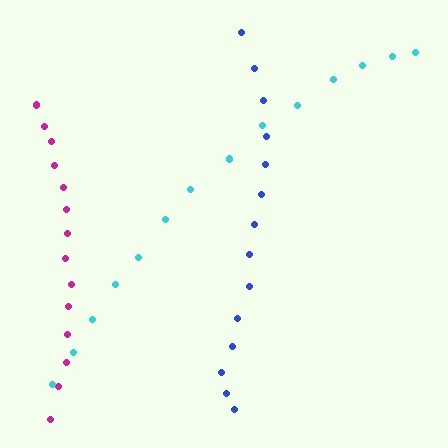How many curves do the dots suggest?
There are 3 distinct paths.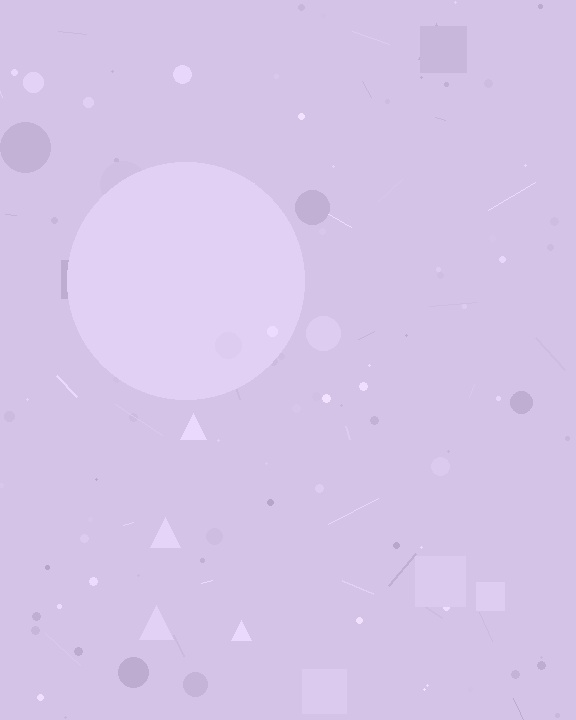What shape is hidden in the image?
A circle is hidden in the image.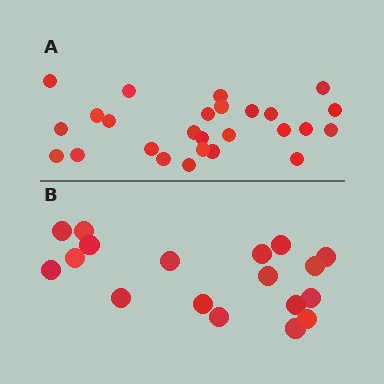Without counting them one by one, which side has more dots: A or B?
Region A (the top region) has more dots.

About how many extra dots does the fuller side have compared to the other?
Region A has roughly 8 or so more dots than region B.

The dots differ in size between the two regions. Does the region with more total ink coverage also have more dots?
No. Region B has more total ink coverage because its dots are larger, but region A actually contains more individual dots. Total area can be misleading — the number of items is what matters here.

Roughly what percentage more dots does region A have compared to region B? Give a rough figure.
About 45% more.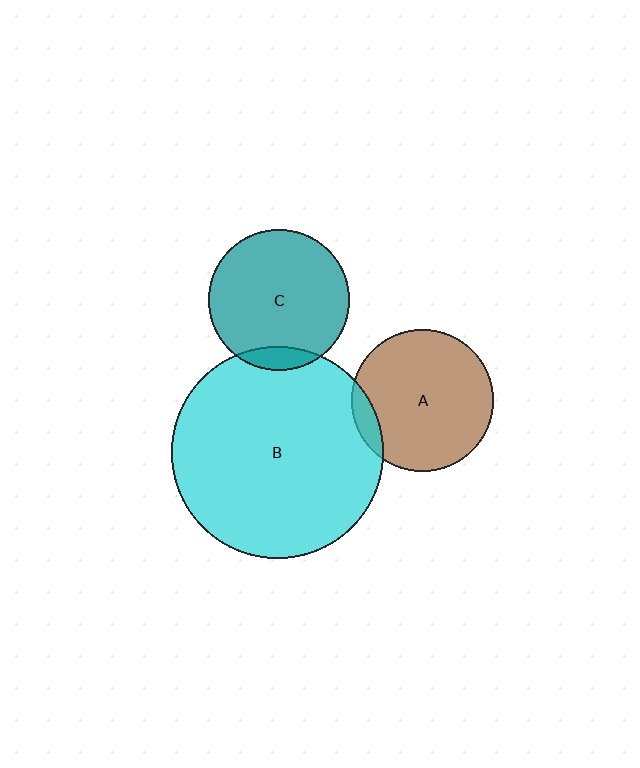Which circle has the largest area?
Circle B (cyan).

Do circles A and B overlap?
Yes.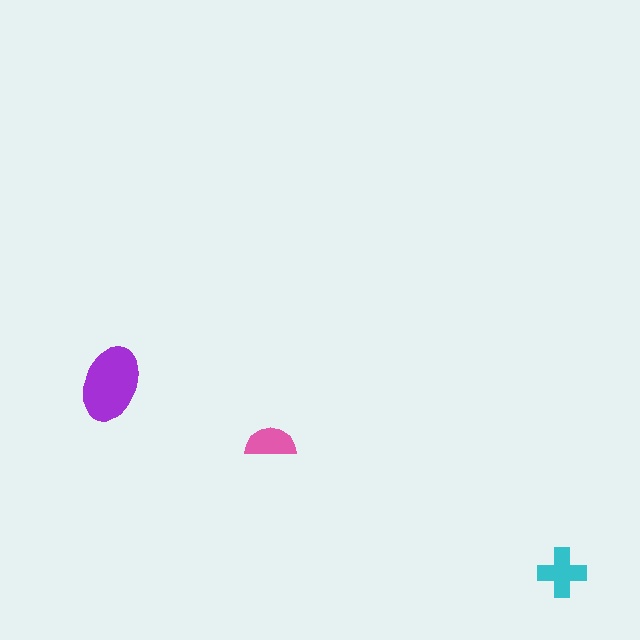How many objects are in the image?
There are 3 objects in the image.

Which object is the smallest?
The pink semicircle.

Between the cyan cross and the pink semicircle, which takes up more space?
The cyan cross.